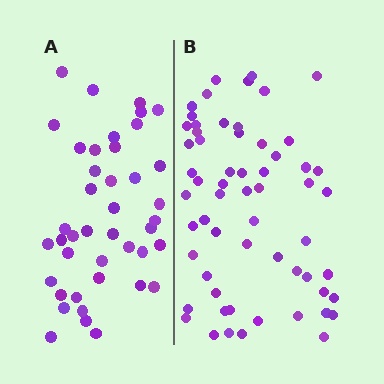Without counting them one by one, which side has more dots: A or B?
Region B (the right region) has more dots.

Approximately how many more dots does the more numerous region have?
Region B has approximately 20 more dots than region A.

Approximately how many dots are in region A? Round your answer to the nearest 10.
About 40 dots. (The exact count is 42, which rounds to 40.)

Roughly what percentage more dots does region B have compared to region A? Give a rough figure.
About 45% more.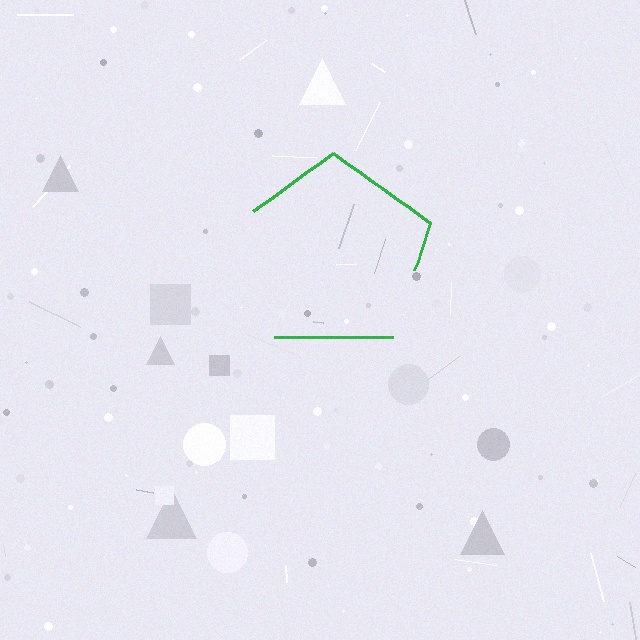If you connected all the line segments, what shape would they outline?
They would outline a pentagon.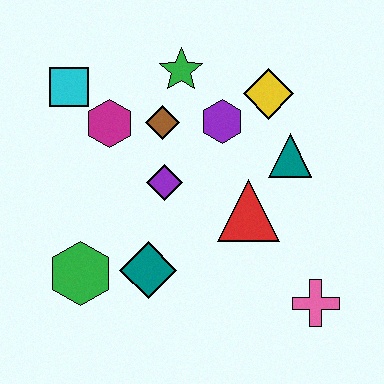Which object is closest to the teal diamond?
The green hexagon is closest to the teal diamond.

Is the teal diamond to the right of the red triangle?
No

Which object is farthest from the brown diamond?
The pink cross is farthest from the brown diamond.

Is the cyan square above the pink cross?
Yes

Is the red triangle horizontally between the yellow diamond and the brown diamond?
Yes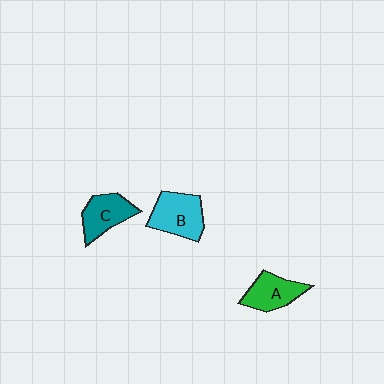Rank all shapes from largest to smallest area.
From largest to smallest: B (cyan), C (teal), A (green).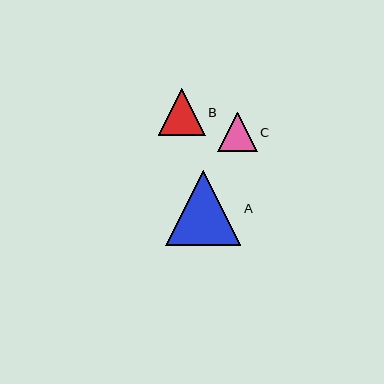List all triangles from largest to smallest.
From largest to smallest: A, B, C.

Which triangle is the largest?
Triangle A is the largest with a size of approximately 75 pixels.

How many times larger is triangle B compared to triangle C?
Triangle B is approximately 1.2 times the size of triangle C.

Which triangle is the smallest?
Triangle C is the smallest with a size of approximately 39 pixels.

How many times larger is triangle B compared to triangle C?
Triangle B is approximately 1.2 times the size of triangle C.